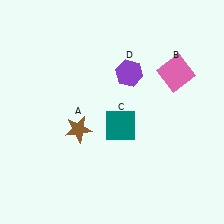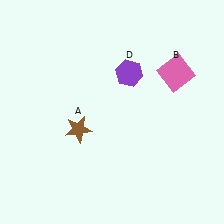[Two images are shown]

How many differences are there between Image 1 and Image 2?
There is 1 difference between the two images.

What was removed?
The teal square (C) was removed in Image 2.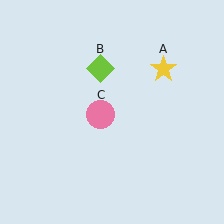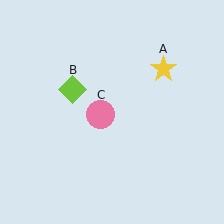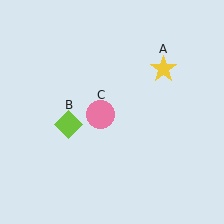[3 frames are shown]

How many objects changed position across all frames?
1 object changed position: lime diamond (object B).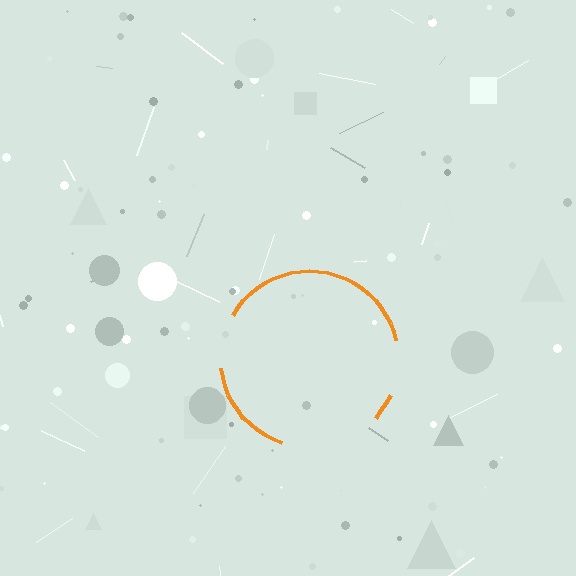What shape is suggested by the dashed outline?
The dashed outline suggests a circle.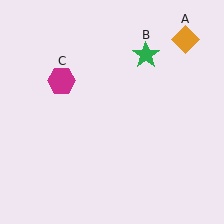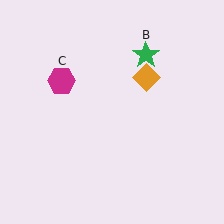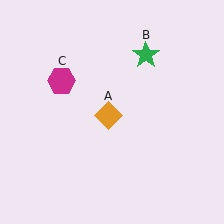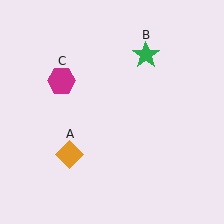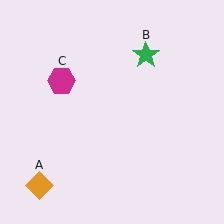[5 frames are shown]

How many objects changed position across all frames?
1 object changed position: orange diamond (object A).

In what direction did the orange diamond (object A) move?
The orange diamond (object A) moved down and to the left.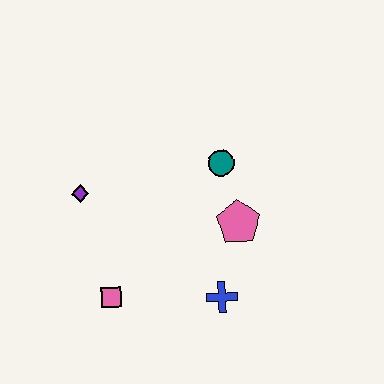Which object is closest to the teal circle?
The pink pentagon is closest to the teal circle.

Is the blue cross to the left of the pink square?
No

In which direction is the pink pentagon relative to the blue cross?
The pink pentagon is above the blue cross.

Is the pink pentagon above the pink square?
Yes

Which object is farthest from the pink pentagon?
The purple diamond is farthest from the pink pentagon.